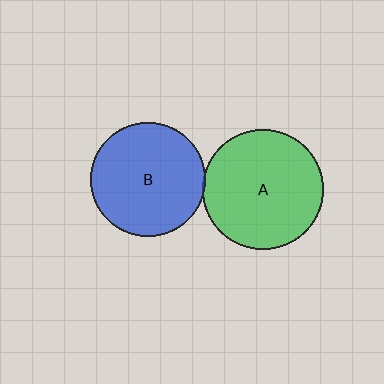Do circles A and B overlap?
Yes.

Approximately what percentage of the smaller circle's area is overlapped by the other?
Approximately 5%.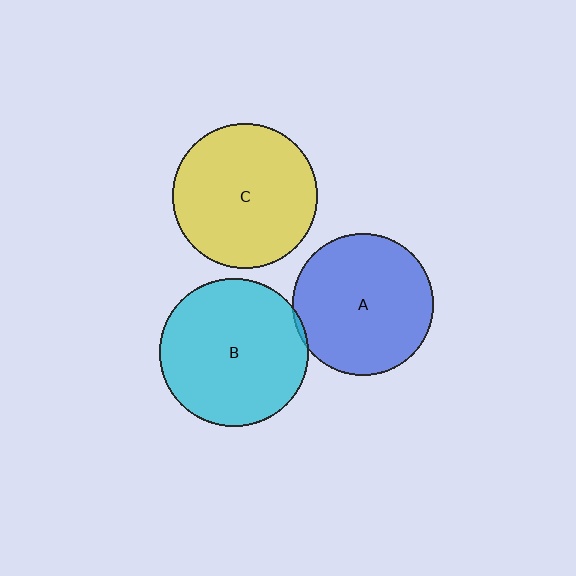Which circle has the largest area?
Circle B (cyan).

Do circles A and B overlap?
Yes.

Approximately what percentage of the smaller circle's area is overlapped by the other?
Approximately 5%.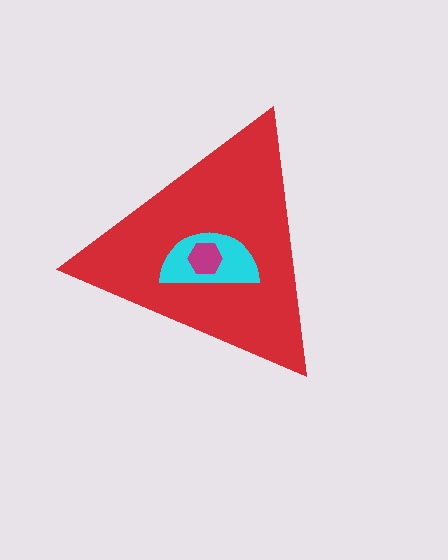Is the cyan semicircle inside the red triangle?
Yes.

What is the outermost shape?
The red triangle.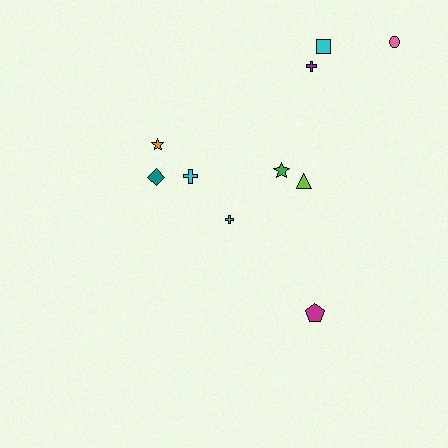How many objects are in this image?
There are 10 objects.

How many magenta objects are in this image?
There is 1 magenta object.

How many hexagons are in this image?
There are no hexagons.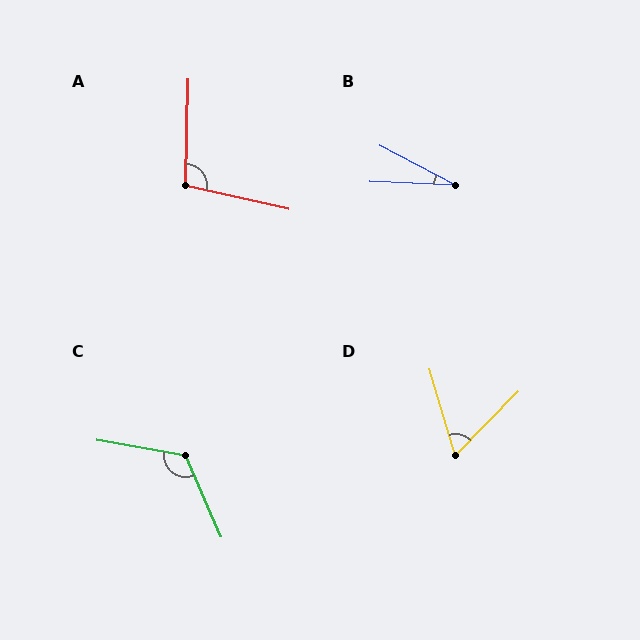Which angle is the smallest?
B, at approximately 25 degrees.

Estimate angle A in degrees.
Approximately 101 degrees.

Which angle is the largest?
C, at approximately 124 degrees.